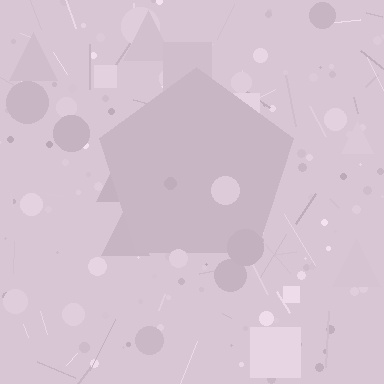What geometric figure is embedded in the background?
A pentagon is embedded in the background.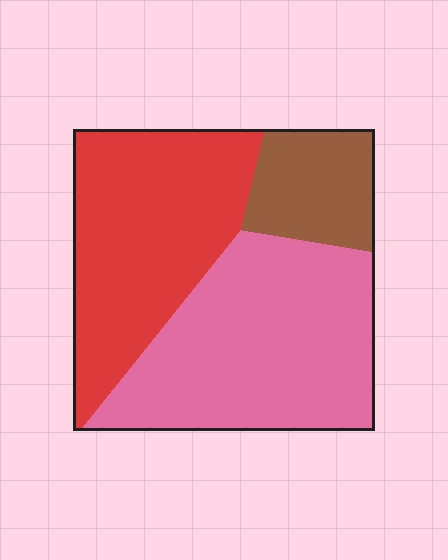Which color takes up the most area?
Pink, at roughly 45%.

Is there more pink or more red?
Pink.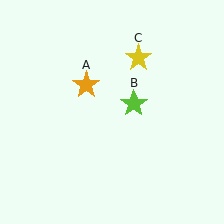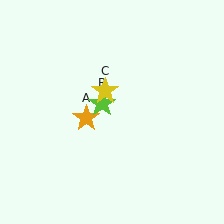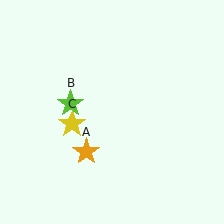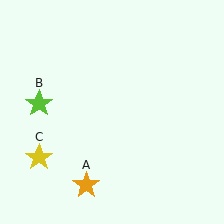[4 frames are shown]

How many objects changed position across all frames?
3 objects changed position: orange star (object A), lime star (object B), yellow star (object C).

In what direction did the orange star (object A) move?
The orange star (object A) moved down.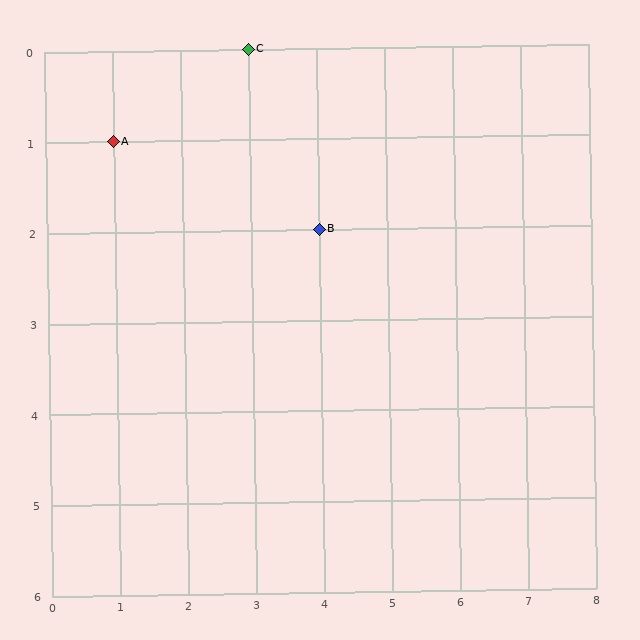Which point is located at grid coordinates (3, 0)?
Point C is at (3, 0).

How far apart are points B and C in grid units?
Points B and C are 1 column and 2 rows apart (about 2.2 grid units diagonally).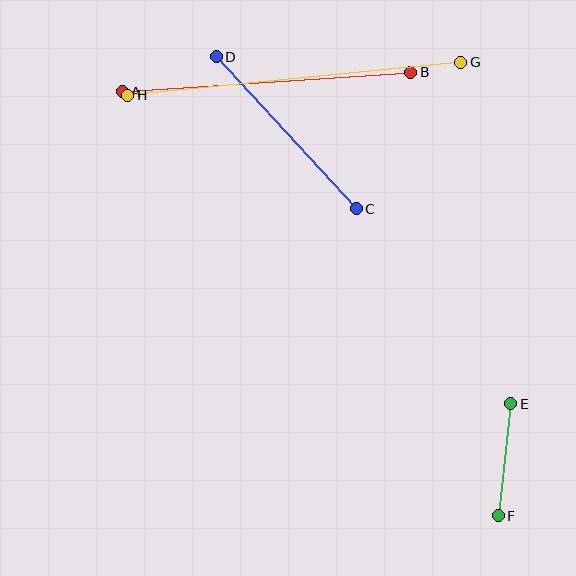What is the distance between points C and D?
The distance is approximately 207 pixels.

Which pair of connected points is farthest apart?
Points G and H are farthest apart.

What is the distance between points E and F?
The distance is approximately 113 pixels.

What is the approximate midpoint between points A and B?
The midpoint is at approximately (266, 82) pixels.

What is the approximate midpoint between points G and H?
The midpoint is at approximately (294, 79) pixels.